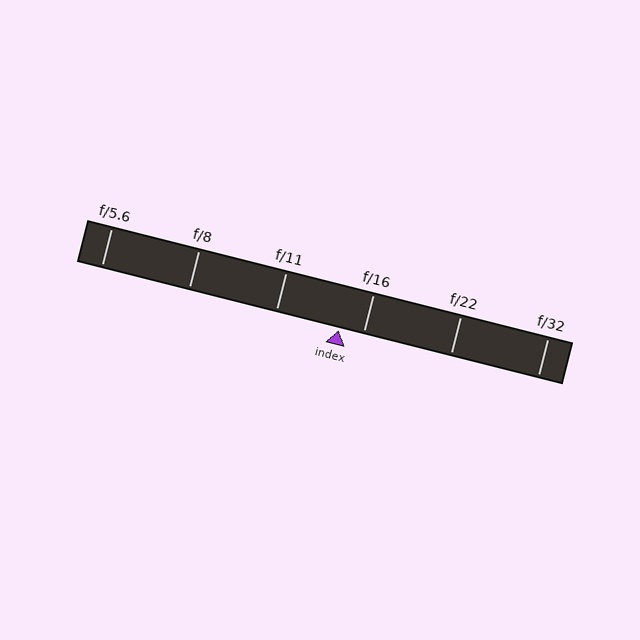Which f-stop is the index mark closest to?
The index mark is closest to f/16.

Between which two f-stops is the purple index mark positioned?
The index mark is between f/11 and f/16.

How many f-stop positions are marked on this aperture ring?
There are 6 f-stop positions marked.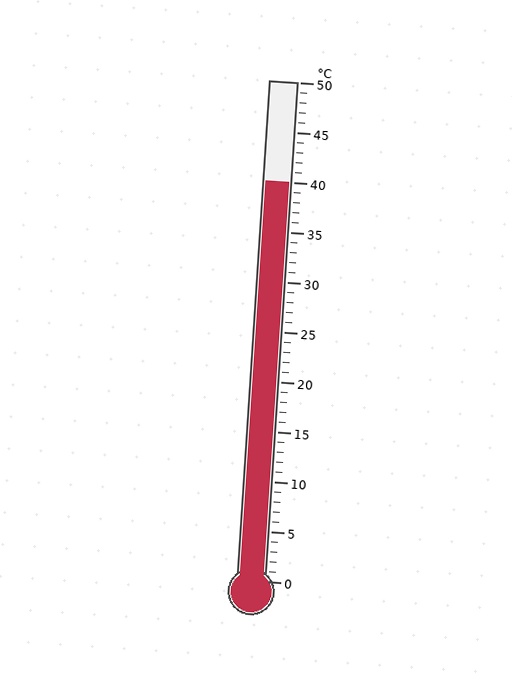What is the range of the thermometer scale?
The thermometer scale ranges from 0°C to 50°C.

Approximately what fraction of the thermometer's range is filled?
The thermometer is filled to approximately 80% of its range.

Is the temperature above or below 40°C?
The temperature is at 40°C.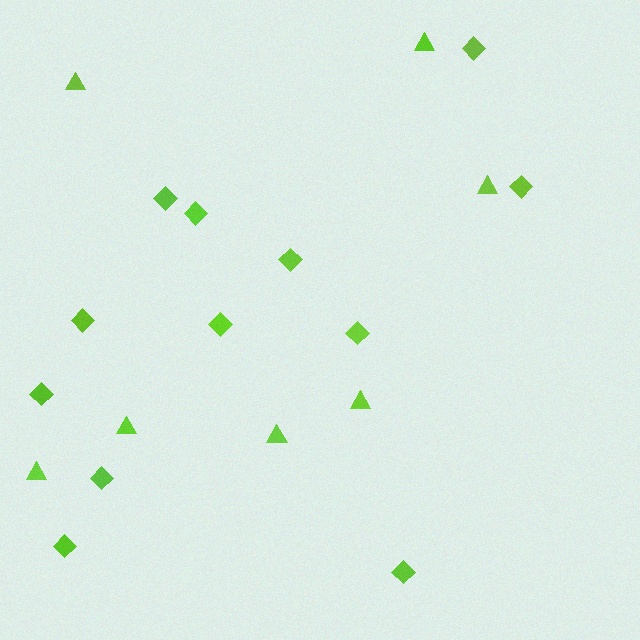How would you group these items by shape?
There are 2 groups: one group of triangles (7) and one group of diamonds (12).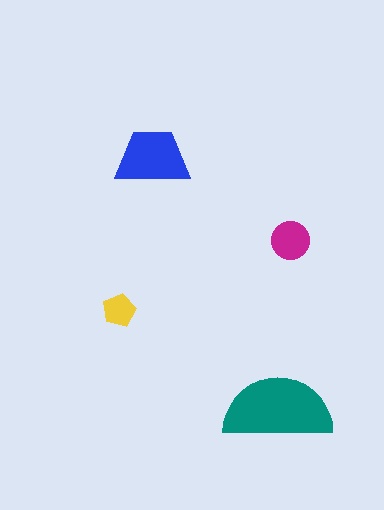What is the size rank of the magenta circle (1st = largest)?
3rd.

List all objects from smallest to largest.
The yellow pentagon, the magenta circle, the blue trapezoid, the teal semicircle.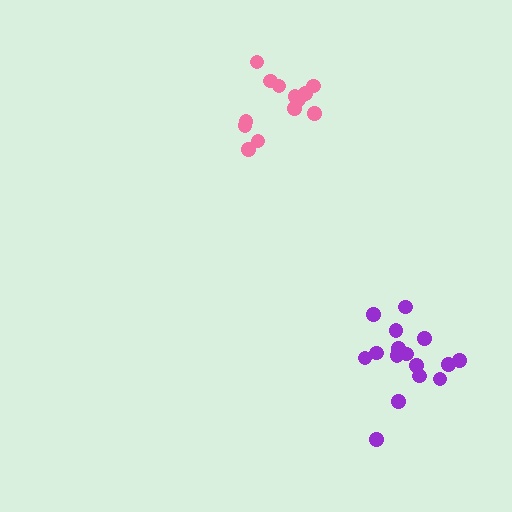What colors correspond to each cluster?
The clusters are colored: purple, pink.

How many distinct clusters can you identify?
There are 2 distinct clusters.